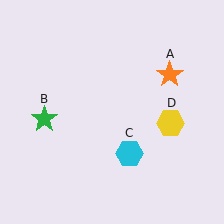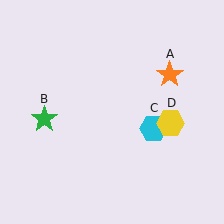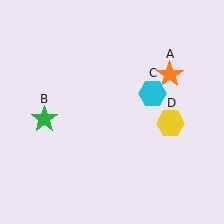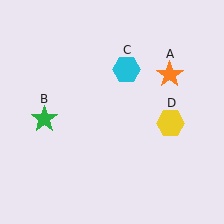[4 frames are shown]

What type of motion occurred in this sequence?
The cyan hexagon (object C) rotated counterclockwise around the center of the scene.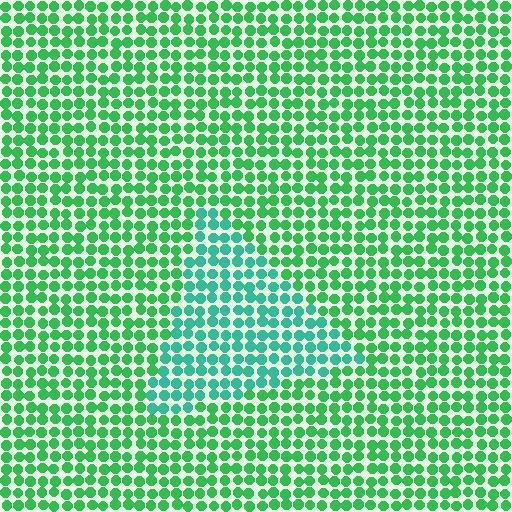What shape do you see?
I see a triangle.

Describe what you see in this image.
The image is filled with small green elements in a uniform arrangement. A triangle-shaped region is visible where the elements are tinted to a slightly different hue, forming a subtle color boundary.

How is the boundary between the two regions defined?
The boundary is defined purely by a slight shift in hue (about 31 degrees). Spacing, size, and orientation are identical on both sides.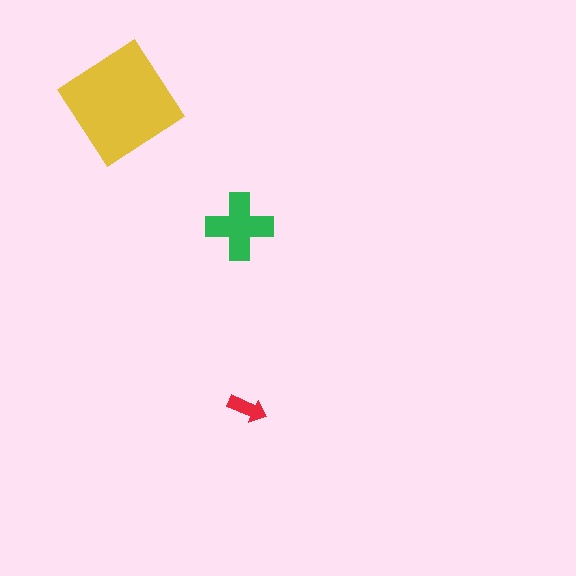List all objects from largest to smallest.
The yellow diamond, the green cross, the red arrow.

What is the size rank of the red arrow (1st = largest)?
3rd.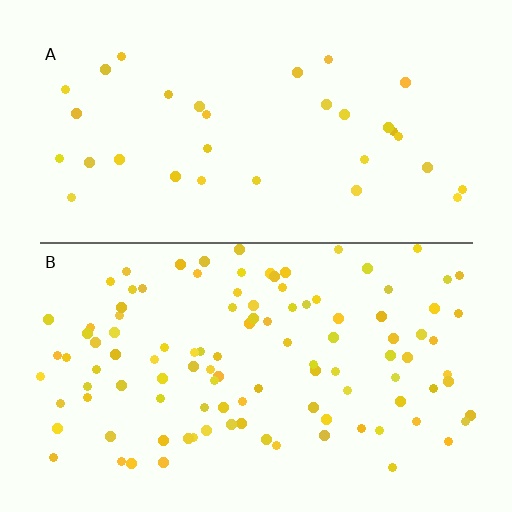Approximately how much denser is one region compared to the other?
Approximately 3.2× — region B over region A.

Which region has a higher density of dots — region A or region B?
B (the bottom).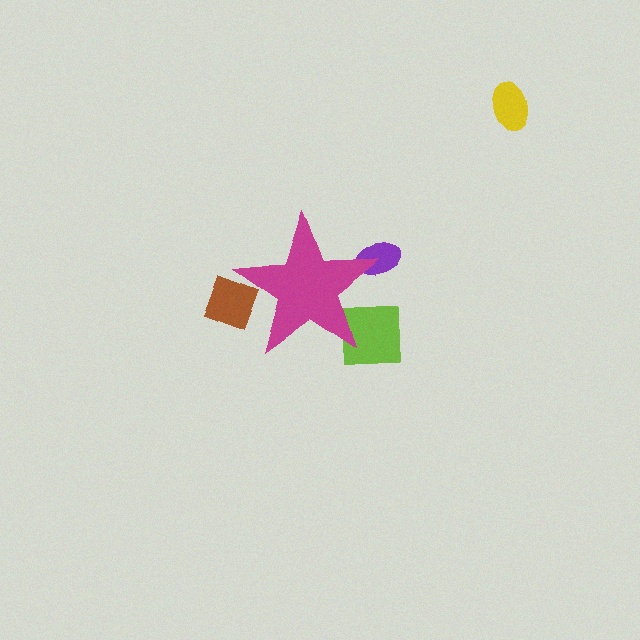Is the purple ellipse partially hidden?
Yes, the purple ellipse is partially hidden behind the magenta star.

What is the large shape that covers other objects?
A magenta star.